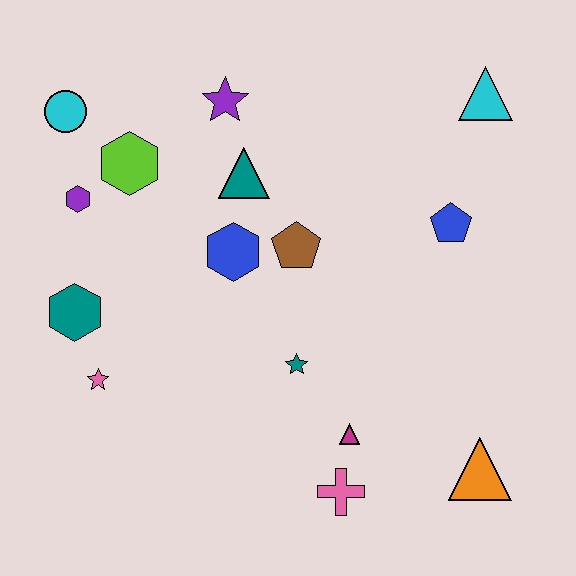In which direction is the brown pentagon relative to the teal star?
The brown pentagon is above the teal star.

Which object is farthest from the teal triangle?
The orange triangle is farthest from the teal triangle.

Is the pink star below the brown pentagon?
Yes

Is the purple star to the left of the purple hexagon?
No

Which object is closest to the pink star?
The teal hexagon is closest to the pink star.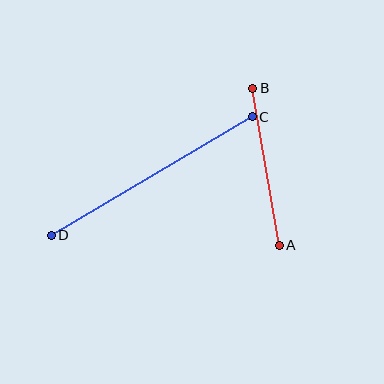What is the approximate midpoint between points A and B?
The midpoint is at approximately (266, 167) pixels.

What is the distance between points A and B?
The distance is approximately 160 pixels.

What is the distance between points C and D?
The distance is approximately 233 pixels.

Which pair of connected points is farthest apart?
Points C and D are farthest apart.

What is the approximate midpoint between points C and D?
The midpoint is at approximately (152, 176) pixels.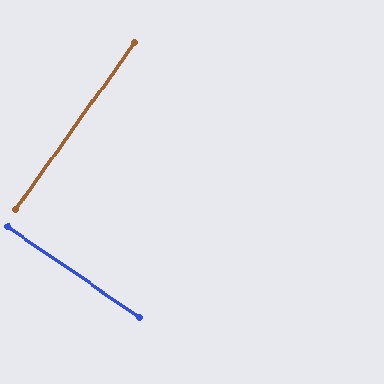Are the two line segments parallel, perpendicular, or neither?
Perpendicular — they meet at approximately 89°.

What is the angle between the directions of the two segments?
Approximately 89 degrees.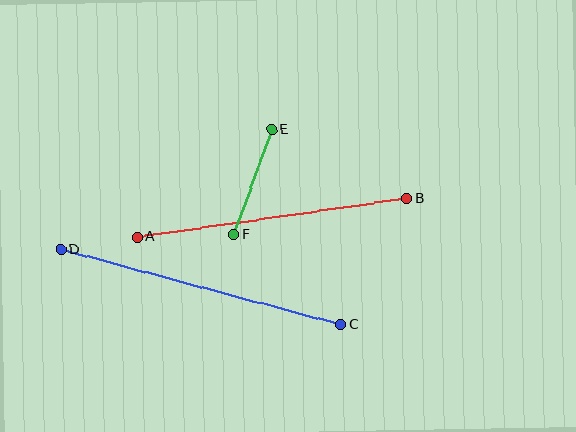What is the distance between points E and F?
The distance is approximately 111 pixels.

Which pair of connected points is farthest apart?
Points C and D are farthest apart.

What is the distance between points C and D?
The distance is approximately 289 pixels.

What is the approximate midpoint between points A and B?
The midpoint is at approximately (272, 218) pixels.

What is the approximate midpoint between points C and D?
The midpoint is at approximately (201, 287) pixels.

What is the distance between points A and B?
The distance is approximately 272 pixels.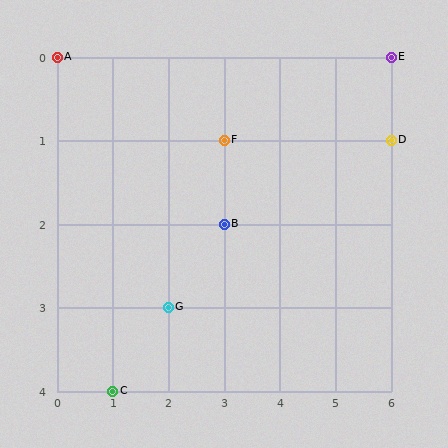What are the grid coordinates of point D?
Point D is at grid coordinates (6, 1).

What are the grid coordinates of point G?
Point G is at grid coordinates (2, 3).